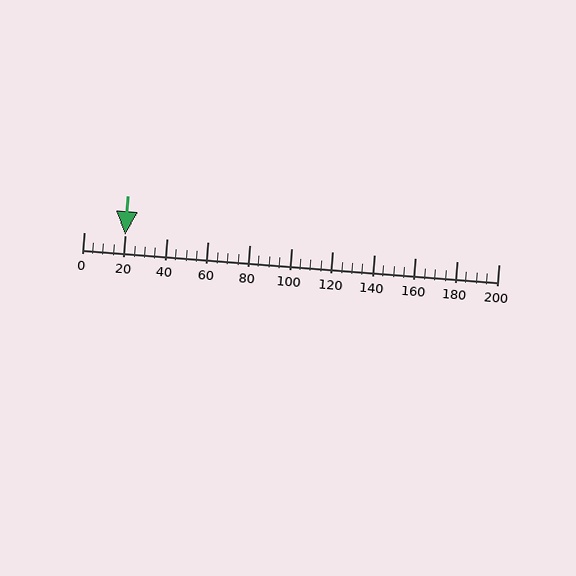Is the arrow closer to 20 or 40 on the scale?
The arrow is closer to 20.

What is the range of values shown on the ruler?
The ruler shows values from 0 to 200.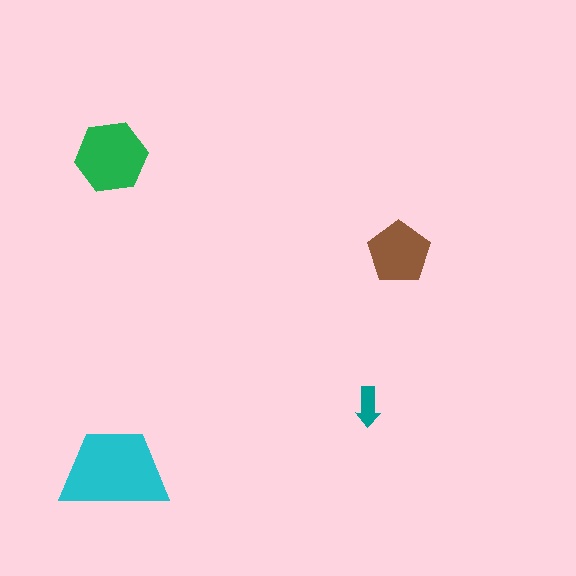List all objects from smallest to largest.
The teal arrow, the brown pentagon, the green hexagon, the cyan trapezoid.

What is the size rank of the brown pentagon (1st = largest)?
3rd.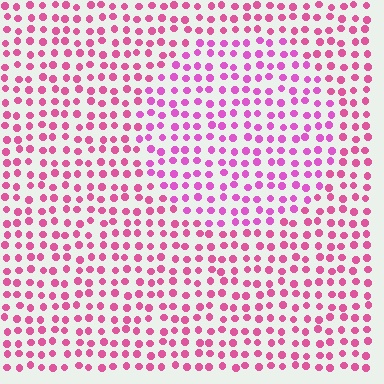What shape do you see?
I see a circle.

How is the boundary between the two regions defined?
The boundary is defined purely by a slight shift in hue (about 21 degrees). Spacing, size, and orientation are identical on both sides.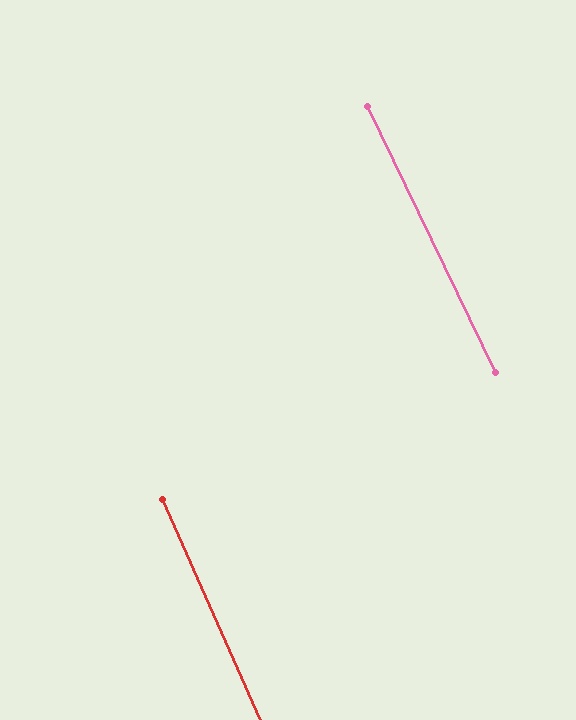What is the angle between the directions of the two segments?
Approximately 2 degrees.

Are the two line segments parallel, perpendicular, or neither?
Parallel — their directions differ by only 1.9°.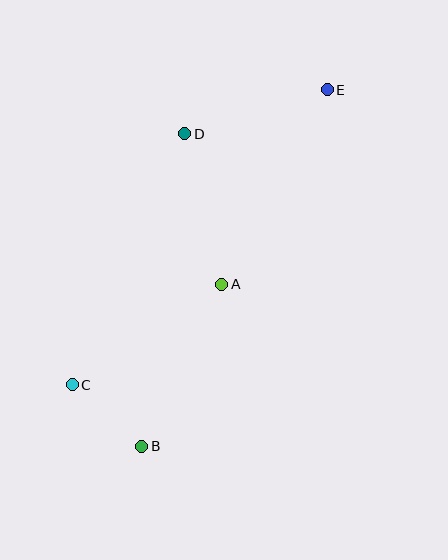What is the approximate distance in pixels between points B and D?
The distance between B and D is approximately 315 pixels.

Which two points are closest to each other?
Points B and C are closest to each other.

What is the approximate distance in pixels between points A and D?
The distance between A and D is approximately 155 pixels.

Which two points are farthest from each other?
Points B and E are farthest from each other.